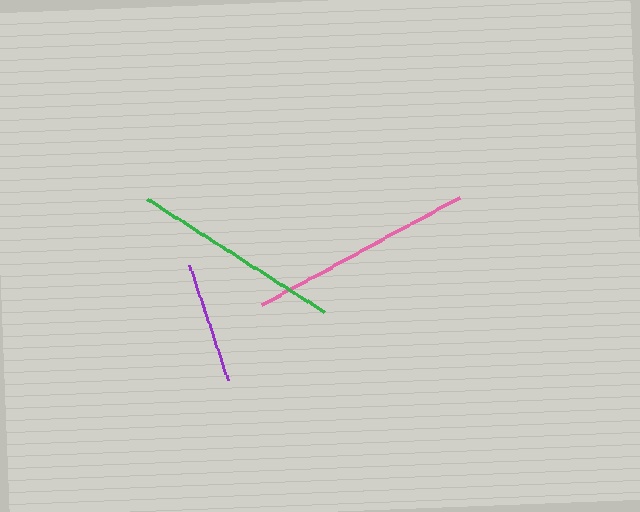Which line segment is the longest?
The pink line is the longest at approximately 226 pixels.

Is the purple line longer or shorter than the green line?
The green line is longer than the purple line.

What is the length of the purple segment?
The purple segment is approximately 121 pixels long.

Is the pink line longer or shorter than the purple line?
The pink line is longer than the purple line.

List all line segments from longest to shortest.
From longest to shortest: pink, green, purple.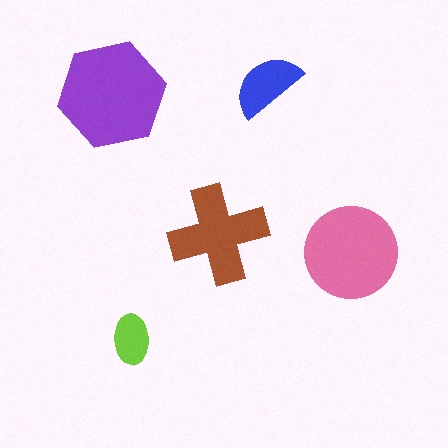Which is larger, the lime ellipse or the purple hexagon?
The purple hexagon.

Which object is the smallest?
The lime ellipse.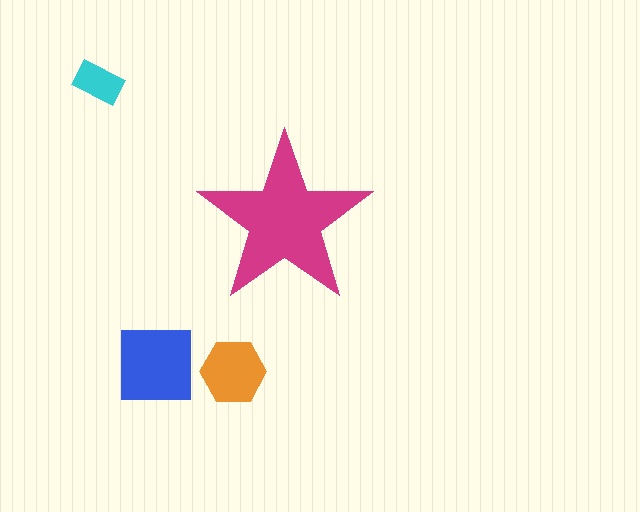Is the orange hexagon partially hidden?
No, the orange hexagon is fully visible.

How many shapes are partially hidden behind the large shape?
0 shapes are partially hidden.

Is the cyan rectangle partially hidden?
No, the cyan rectangle is fully visible.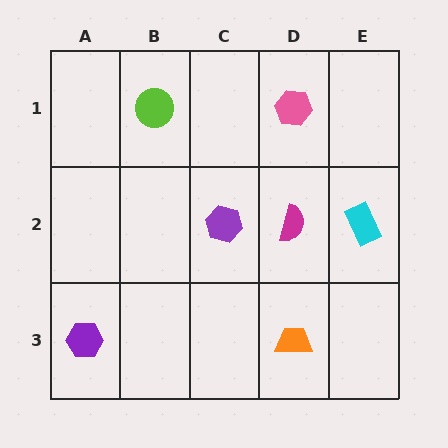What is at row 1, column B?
A lime circle.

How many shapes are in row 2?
3 shapes.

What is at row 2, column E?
A cyan rectangle.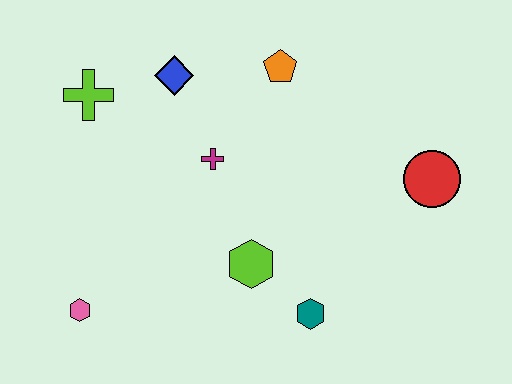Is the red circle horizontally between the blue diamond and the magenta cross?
No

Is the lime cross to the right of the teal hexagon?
No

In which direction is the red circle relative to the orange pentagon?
The red circle is to the right of the orange pentagon.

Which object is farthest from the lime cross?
The red circle is farthest from the lime cross.